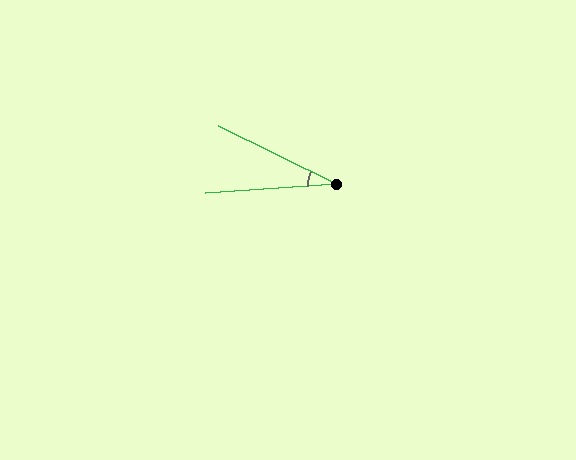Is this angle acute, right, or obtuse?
It is acute.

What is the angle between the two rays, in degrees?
Approximately 30 degrees.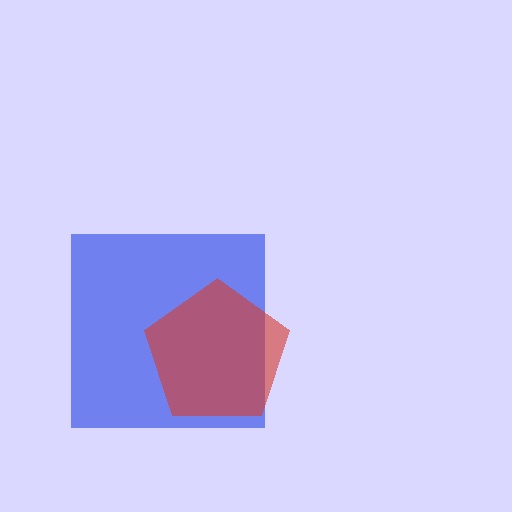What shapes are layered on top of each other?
The layered shapes are: a blue square, a red pentagon.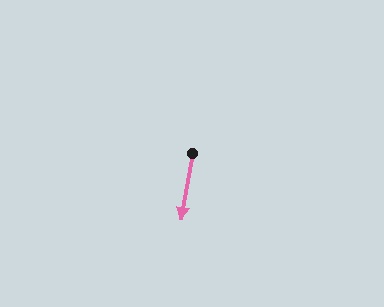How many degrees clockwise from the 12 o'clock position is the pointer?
Approximately 190 degrees.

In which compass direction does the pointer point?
South.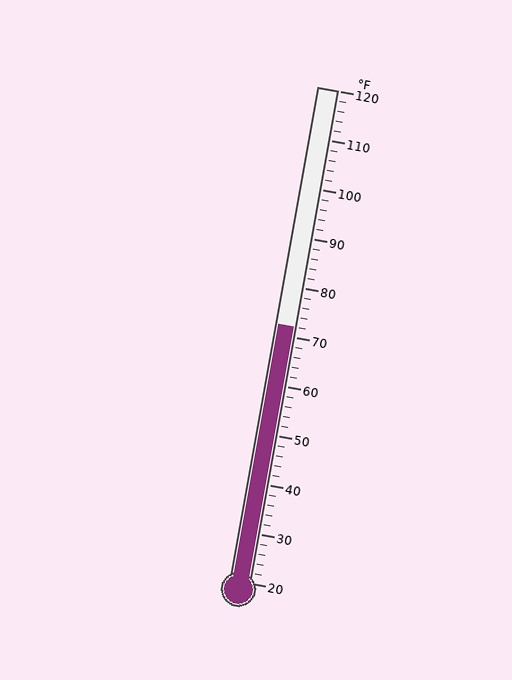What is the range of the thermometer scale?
The thermometer scale ranges from 20°F to 120°F.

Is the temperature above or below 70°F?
The temperature is above 70°F.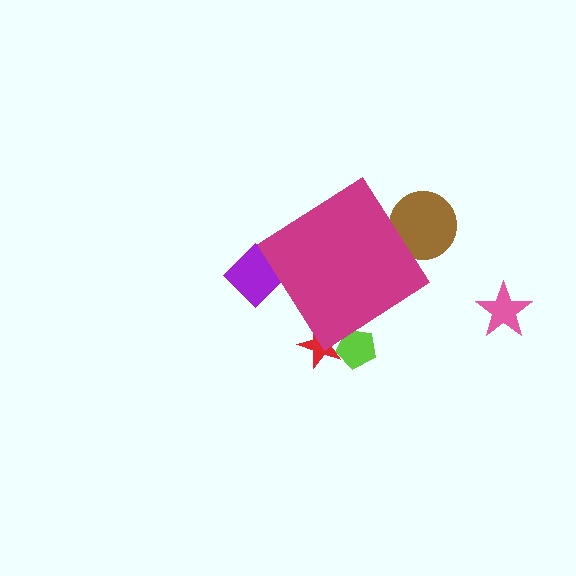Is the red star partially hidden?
Yes, the red star is partially hidden behind the magenta diamond.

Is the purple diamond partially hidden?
Yes, the purple diamond is partially hidden behind the magenta diamond.